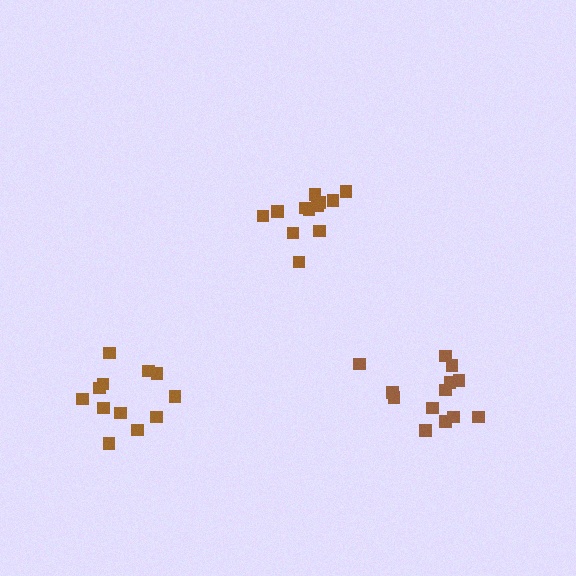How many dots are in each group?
Group 1: 12 dots, Group 2: 12 dots, Group 3: 13 dots (37 total).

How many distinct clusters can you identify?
There are 3 distinct clusters.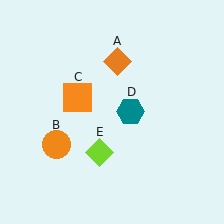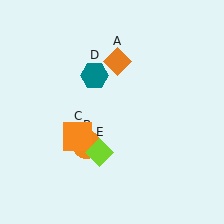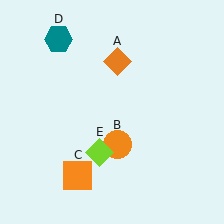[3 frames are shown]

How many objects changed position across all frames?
3 objects changed position: orange circle (object B), orange square (object C), teal hexagon (object D).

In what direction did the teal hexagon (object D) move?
The teal hexagon (object D) moved up and to the left.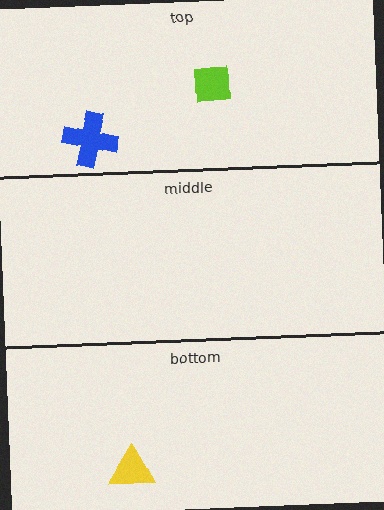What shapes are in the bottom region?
The yellow triangle.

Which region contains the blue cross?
The top region.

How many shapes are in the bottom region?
1.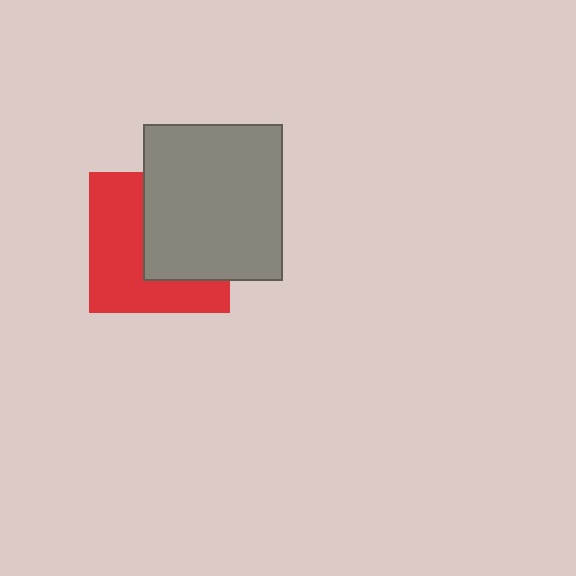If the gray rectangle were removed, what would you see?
You would see the complete red square.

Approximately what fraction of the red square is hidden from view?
Roughly 48% of the red square is hidden behind the gray rectangle.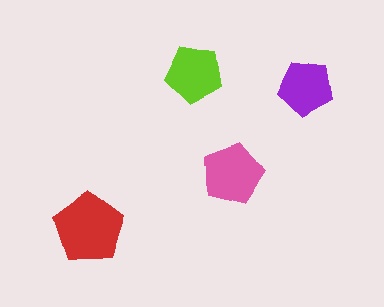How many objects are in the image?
There are 4 objects in the image.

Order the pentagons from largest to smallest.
the red one, the pink one, the lime one, the purple one.